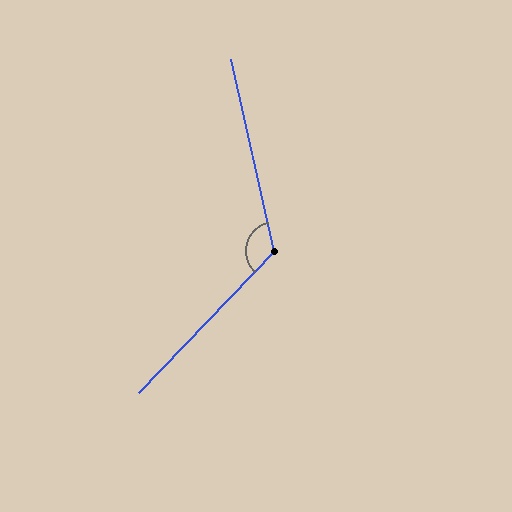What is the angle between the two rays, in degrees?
Approximately 123 degrees.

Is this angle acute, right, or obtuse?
It is obtuse.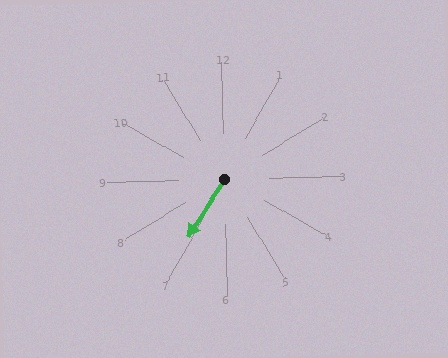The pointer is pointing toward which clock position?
Roughly 7 o'clock.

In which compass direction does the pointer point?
Southwest.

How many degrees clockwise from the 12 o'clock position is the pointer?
Approximately 213 degrees.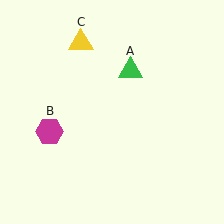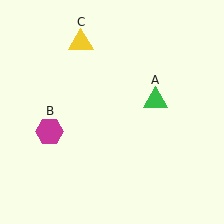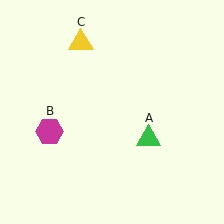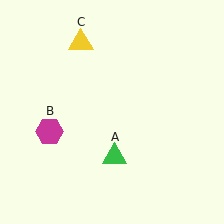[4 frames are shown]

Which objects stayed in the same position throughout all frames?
Magenta hexagon (object B) and yellow triangle (object C) remained stationary.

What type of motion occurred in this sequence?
The green triangle (object A) rotated clockwise around the center of the scene.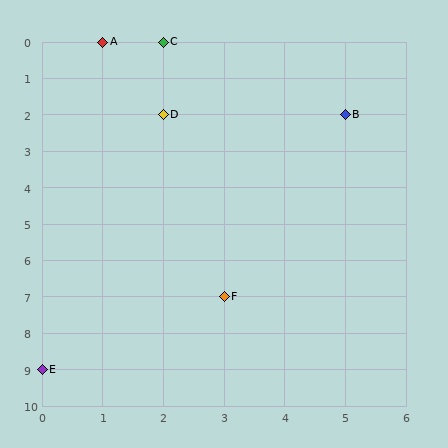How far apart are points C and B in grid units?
Points C and B are 3 columns and 2 rows apart (about 3.6 grid units diagonally).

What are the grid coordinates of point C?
Point C is at grid coordinates (2, 0).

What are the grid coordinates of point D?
Point D is at grid coordinates (2, 2).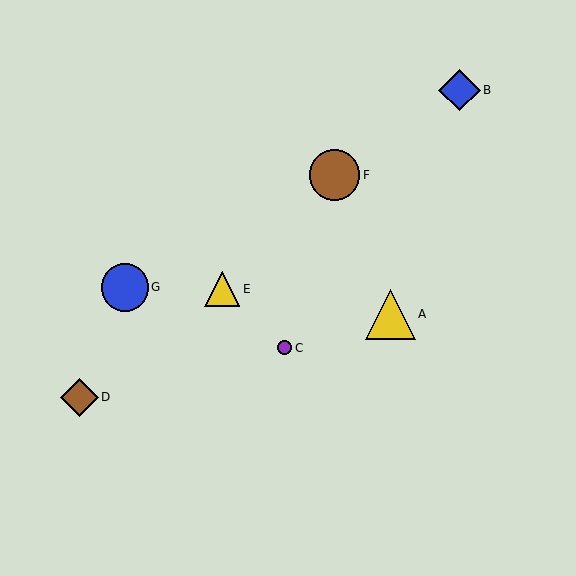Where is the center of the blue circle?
The center of the blue circle is at (125, 287).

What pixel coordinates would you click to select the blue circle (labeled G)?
Click at (125, 287) to select the blue circle G.